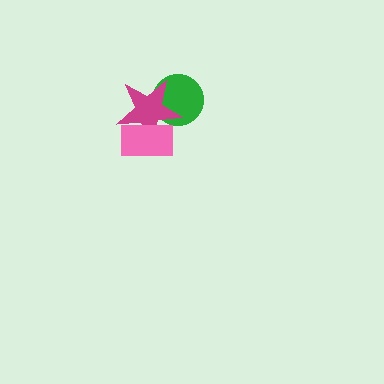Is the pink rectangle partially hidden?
No, no other shape covers it.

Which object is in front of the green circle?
The magenta star is in front of the green circle.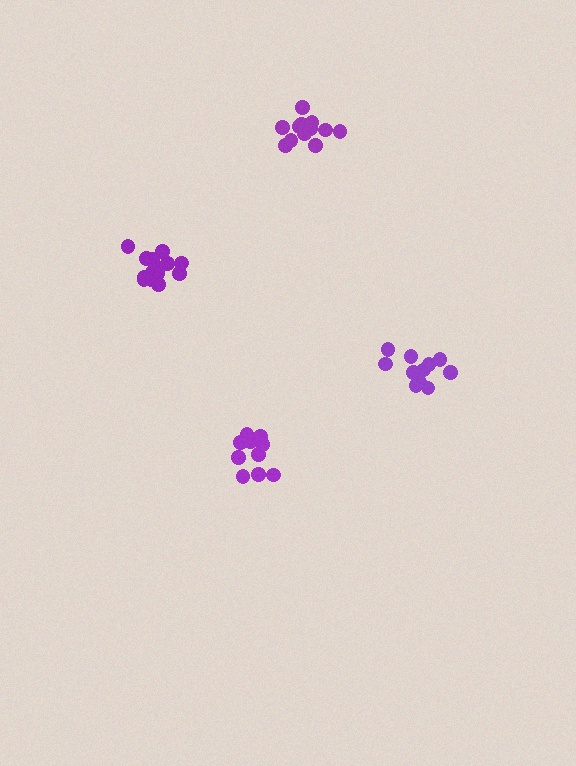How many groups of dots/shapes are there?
There are 4 groups.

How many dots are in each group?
Group 1: 11 dots, Group 2: 12 dots, Group 3: 15 dots, Group 4: 11 dots (49 total).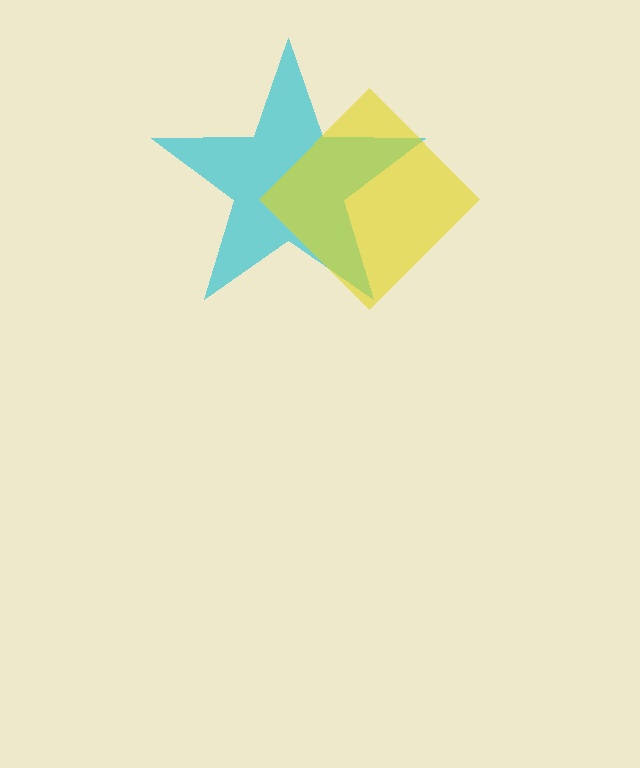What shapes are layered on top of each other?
The layered shapes are: a cyan star, a yellow diamond.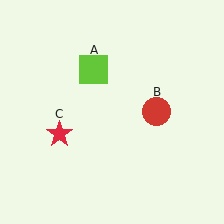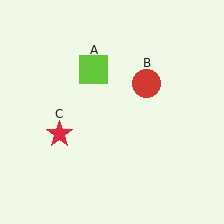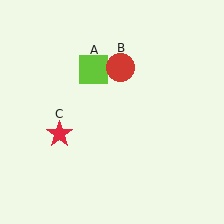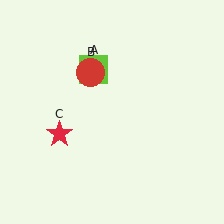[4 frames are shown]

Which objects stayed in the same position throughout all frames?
Lime square (object A) and red star (object C) remained stationary.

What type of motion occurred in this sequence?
The red circle (object B) rotated counterclockwise around the center of the scene.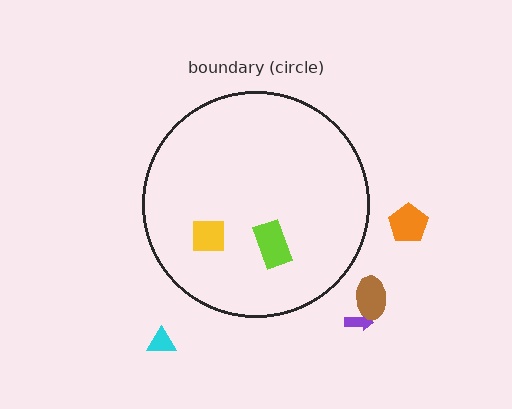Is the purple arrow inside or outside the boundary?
Outside.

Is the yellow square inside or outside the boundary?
Inside.